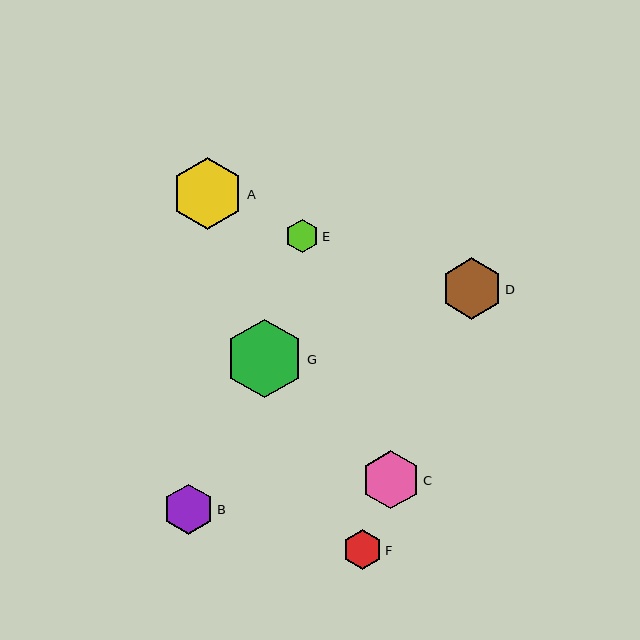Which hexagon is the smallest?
Hexagon E is the smallest with a size of approximately 34 pixels.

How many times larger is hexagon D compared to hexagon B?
Hexagon D is approximately 1.2 times the size of hexagon B.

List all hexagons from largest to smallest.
From largest to smallest: G, A, D, C, B, F, E.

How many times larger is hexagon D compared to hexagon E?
Hexagon D is approximately 1.8 times the size of hexagon E.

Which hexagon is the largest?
Hexagon G is the largest with a size of approximately 79 pixels.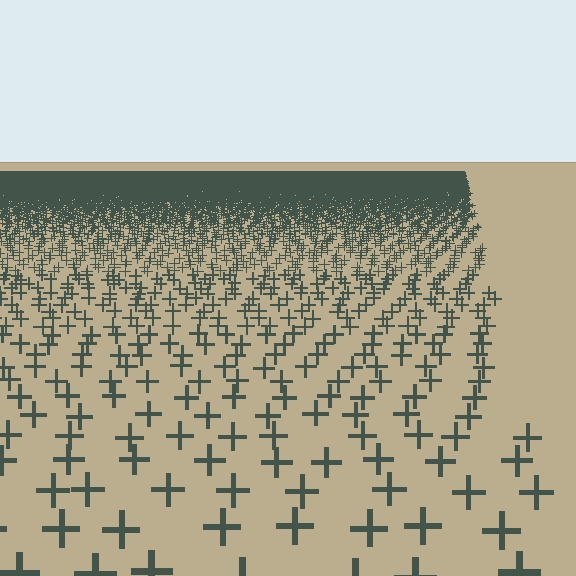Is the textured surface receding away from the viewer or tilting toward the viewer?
The surface is receding away from the viewer. Texture elements get smaller and denser toward the top.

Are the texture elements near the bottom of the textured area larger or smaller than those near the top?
Larger. Near the bottom, elements are closer to the viewer and appear at a bigger on-screen size.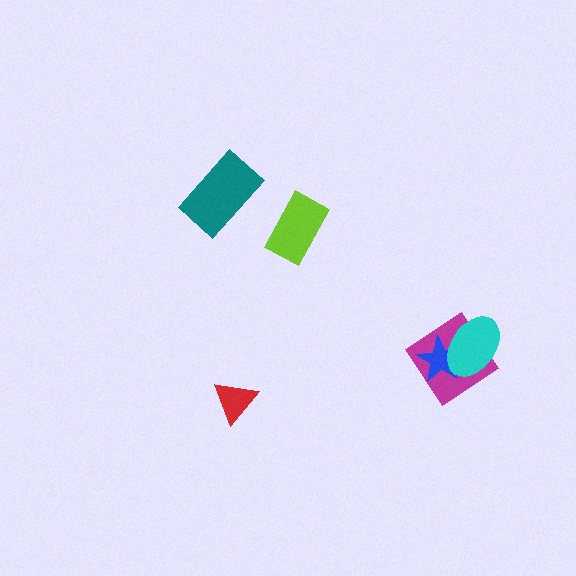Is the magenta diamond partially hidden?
Yes, it is partially covered by another shape.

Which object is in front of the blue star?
The cyan ellipse is in front of the blue star.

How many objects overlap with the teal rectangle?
0 objects overlap with the teal rectangle.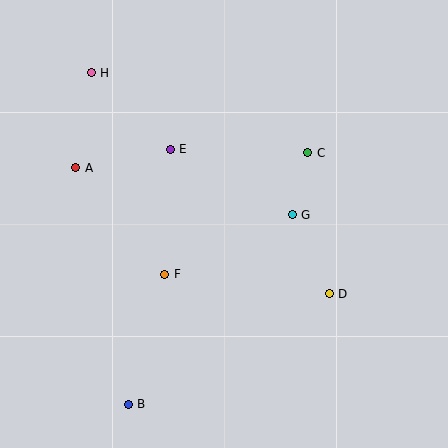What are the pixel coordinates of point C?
Point C is at (308, 153).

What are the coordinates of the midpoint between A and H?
The midpoint between A and H is at (83, 120).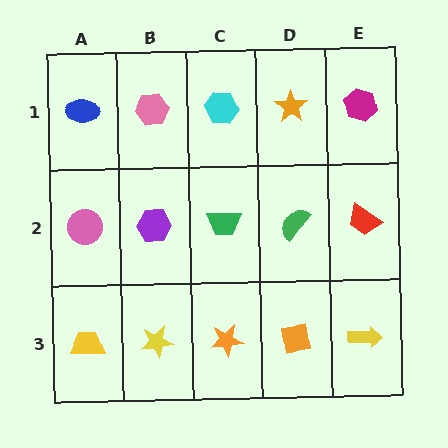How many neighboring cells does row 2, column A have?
3.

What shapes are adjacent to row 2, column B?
A pink hexagon (row 1, column B), a yellow star (row 3, column B), a pink circle (row 2, column A), a green trapezoid (row 2, column C).